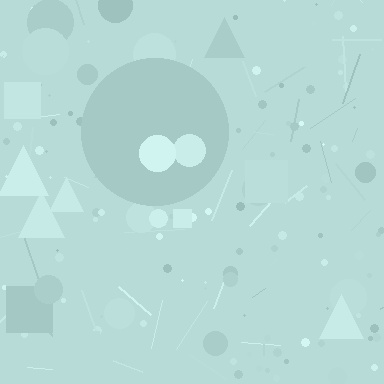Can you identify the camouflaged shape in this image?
The camouflaged shape is a circle.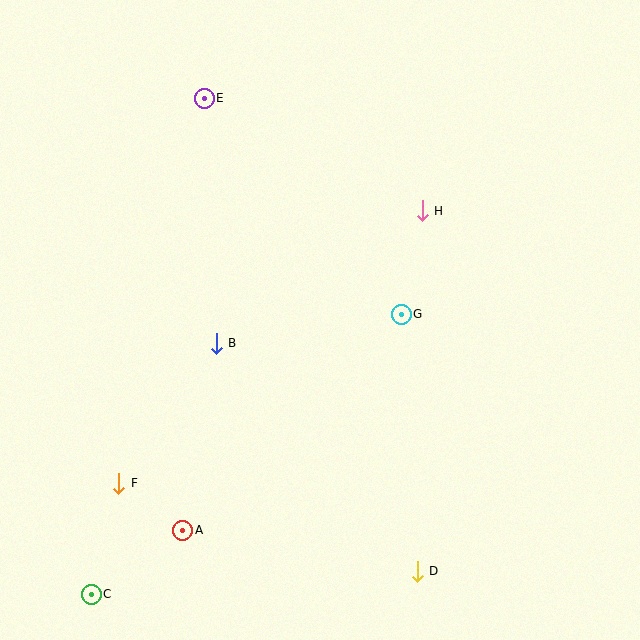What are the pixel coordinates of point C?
Point C is at (91, 594).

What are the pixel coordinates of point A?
Point A is at (183, 530).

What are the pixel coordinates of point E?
Point E is at (204, 98).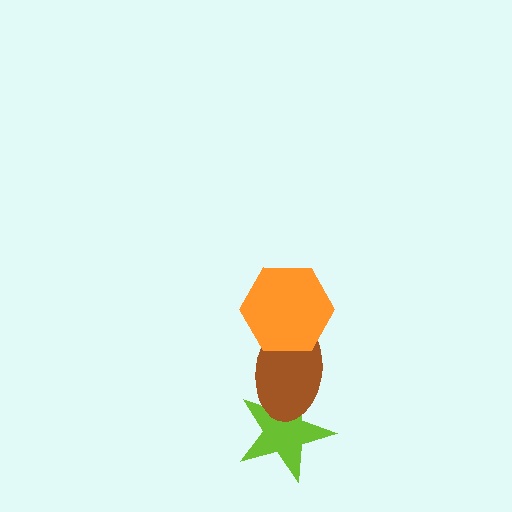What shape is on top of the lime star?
The brown ellipse is on top of the lime star.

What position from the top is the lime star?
The lime star is 3rd from the top.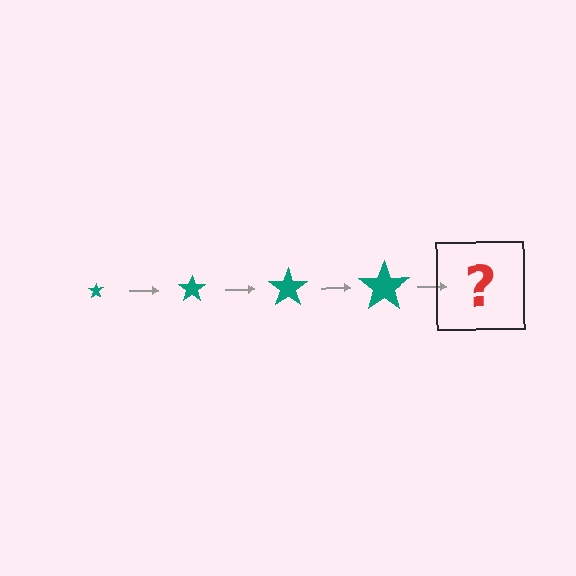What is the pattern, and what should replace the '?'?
The pattern is that the star gets progressively larger each step. The '?' should be a teal star, larger than the previous one.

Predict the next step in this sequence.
The next step is a teal star, larger than the previous one.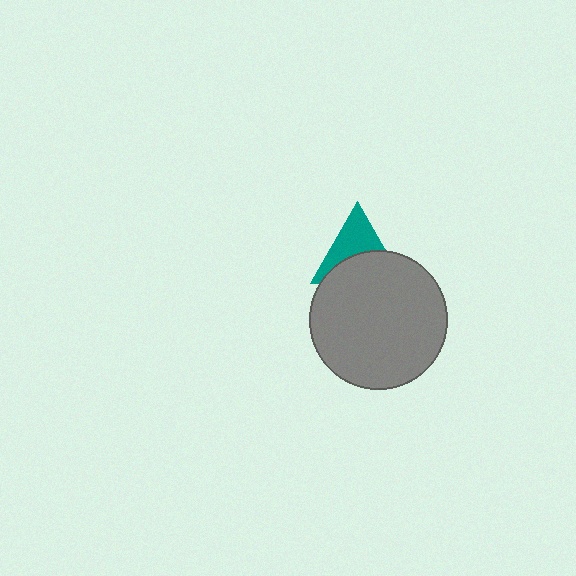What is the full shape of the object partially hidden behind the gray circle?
The partially hidden object is a teal triangle.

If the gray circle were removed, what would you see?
You would see the complete teal triangle.